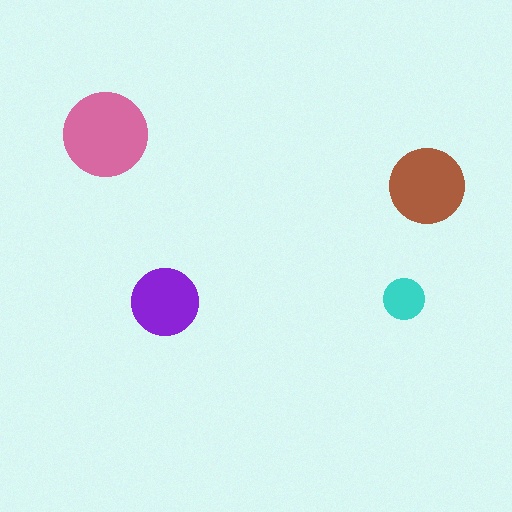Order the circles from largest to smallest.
the pink one, the brown one, the purple one, the cyan one.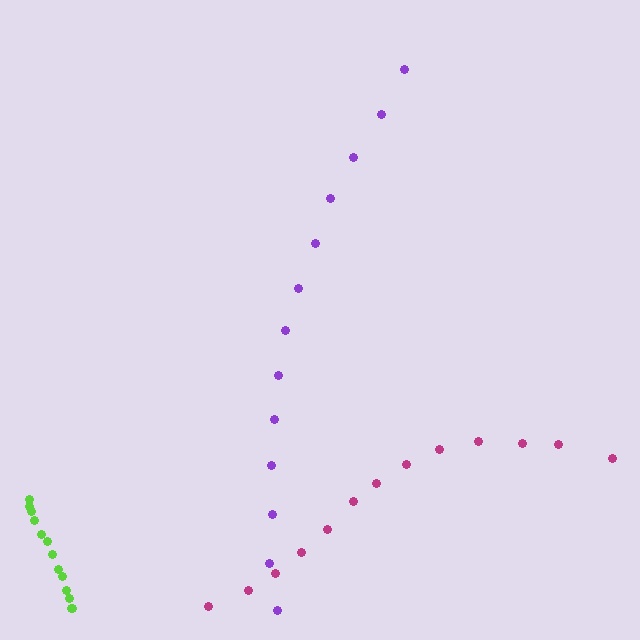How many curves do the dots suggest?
There are 3 distinct paths.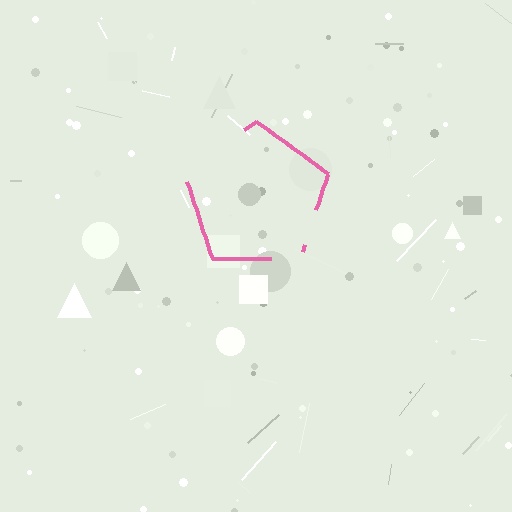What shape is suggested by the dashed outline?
The dashed outline suggests a pentagon.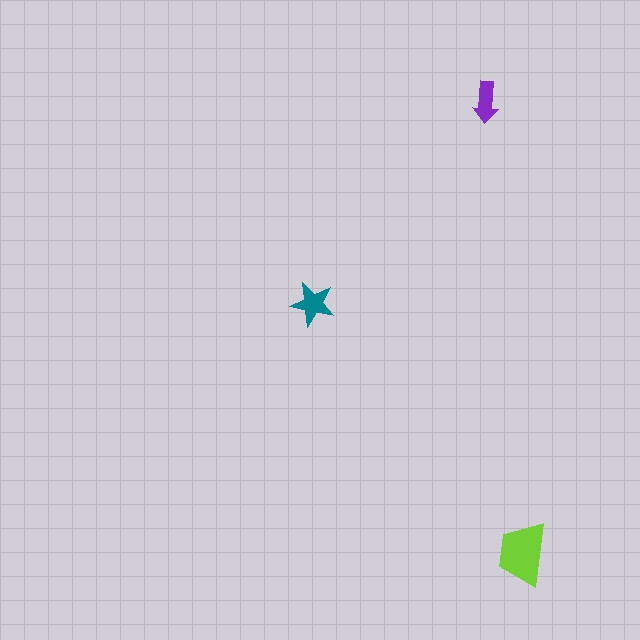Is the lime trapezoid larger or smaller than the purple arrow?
Larger.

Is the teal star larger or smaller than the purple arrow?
Larger.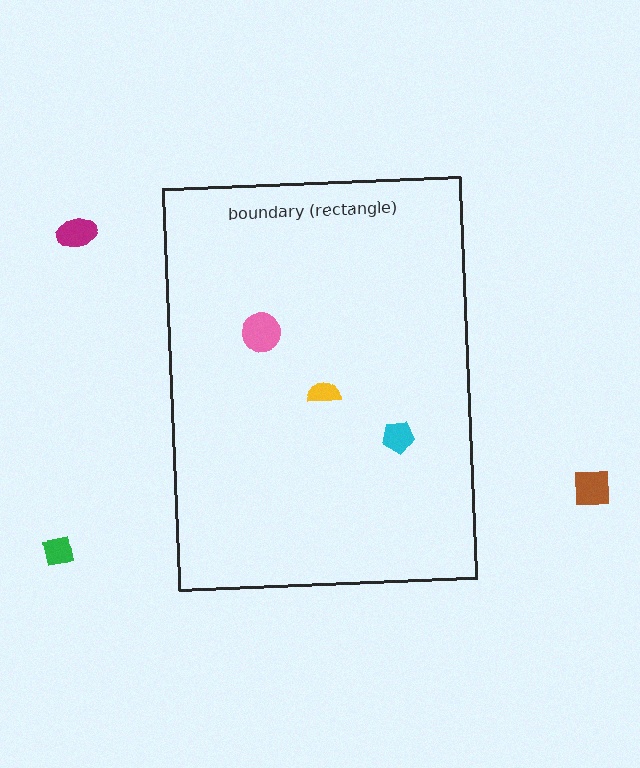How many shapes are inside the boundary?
3 inside, 3 outside.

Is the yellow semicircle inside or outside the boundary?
Inside.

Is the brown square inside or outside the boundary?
Outside.